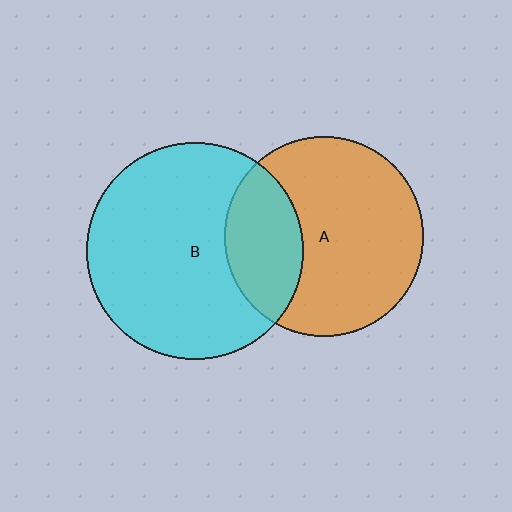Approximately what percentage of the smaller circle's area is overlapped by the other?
Approximately 30%.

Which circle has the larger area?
Circle B (cyan).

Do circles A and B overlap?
Yes.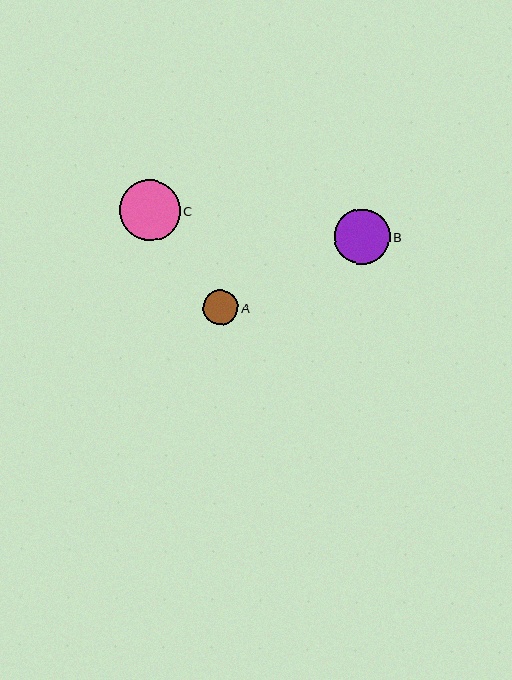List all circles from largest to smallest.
From largest to smallest: C, B, A.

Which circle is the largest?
Circle C is the largest with a size of approximately 61 pixels.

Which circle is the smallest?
Circle A is the smallest with a size of approximately 35 pixels.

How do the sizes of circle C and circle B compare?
Circle C and circle B are approximately the same size.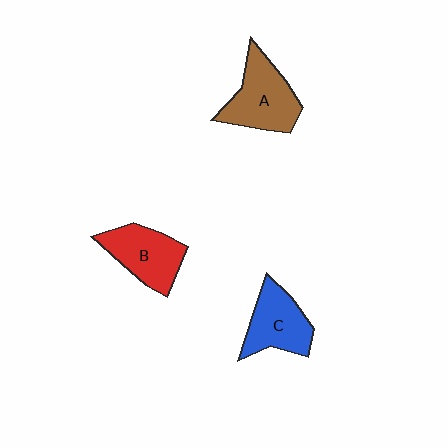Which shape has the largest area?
Shape A (brown).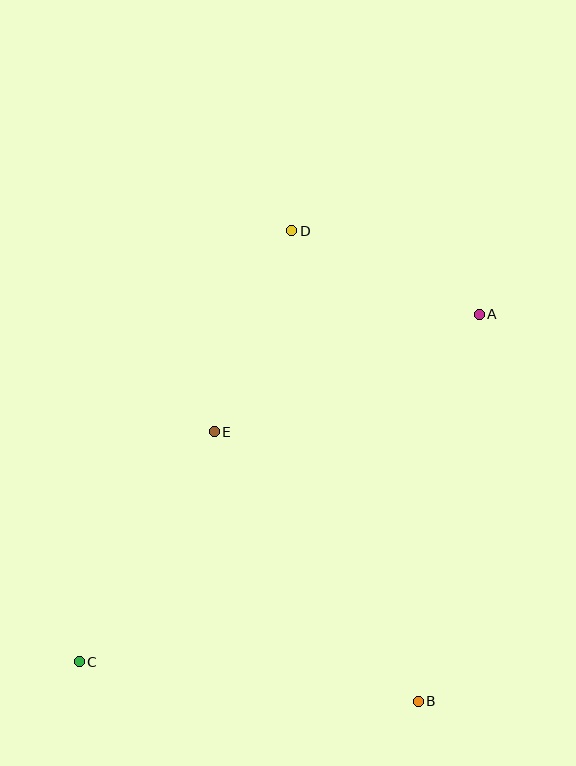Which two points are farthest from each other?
Points A and C are farthest from each other.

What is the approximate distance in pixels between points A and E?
The distance between A and E is approximately 290 pixels.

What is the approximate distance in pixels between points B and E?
The distance between B and E is approximately 338 pixels.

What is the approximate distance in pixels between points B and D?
The distance between B and D is approximately 487 pixels.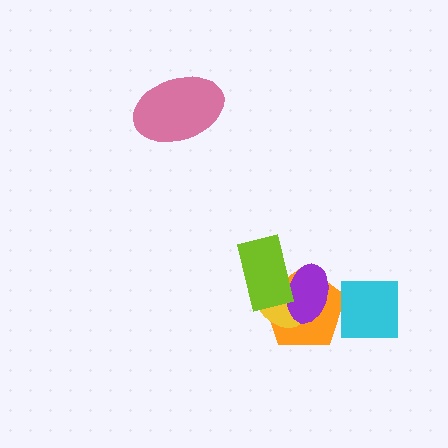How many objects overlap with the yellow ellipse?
3 objects overlap with the yellow ellipse.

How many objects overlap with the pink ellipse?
0 objects overlap with the pink ellipse.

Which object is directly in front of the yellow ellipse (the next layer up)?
The purple ellipse is directly in front of the yellow ellipse.